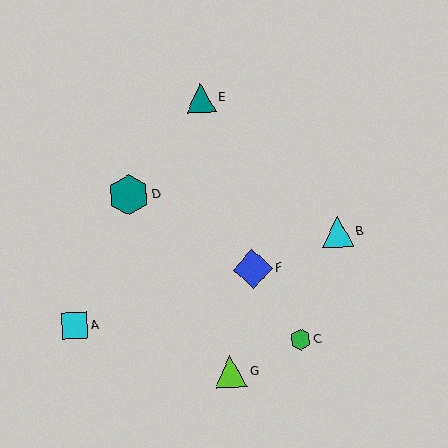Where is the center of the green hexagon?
The center of the green hexagon is at (301, 340).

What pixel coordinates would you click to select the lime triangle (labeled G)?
Click at (231, 371) to select the lime triangle G.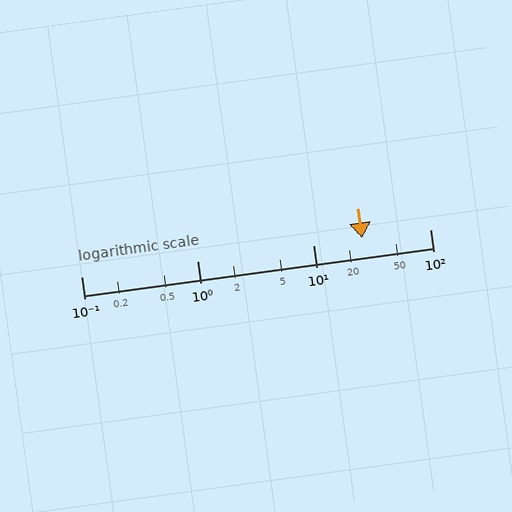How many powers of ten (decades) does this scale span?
The scale spans 3 decades, from 0.1 to 100.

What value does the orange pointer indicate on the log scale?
The pointer indicates approximately 26.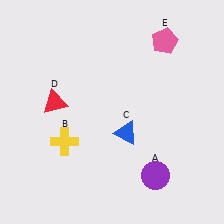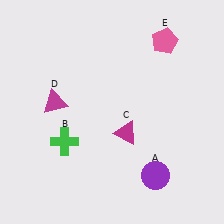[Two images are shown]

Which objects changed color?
B changed from yellow to green. C changed from blue to magenta. D changed from red to magenta.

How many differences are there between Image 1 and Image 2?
There are 3 differences between the two images.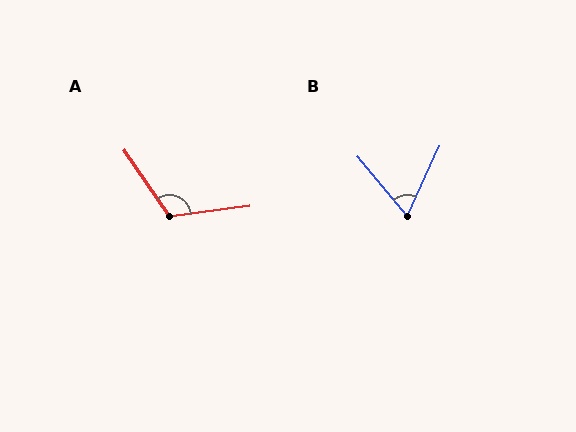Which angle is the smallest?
B, at approximately 64 degrees.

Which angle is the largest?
A, at approximately 117 degrees.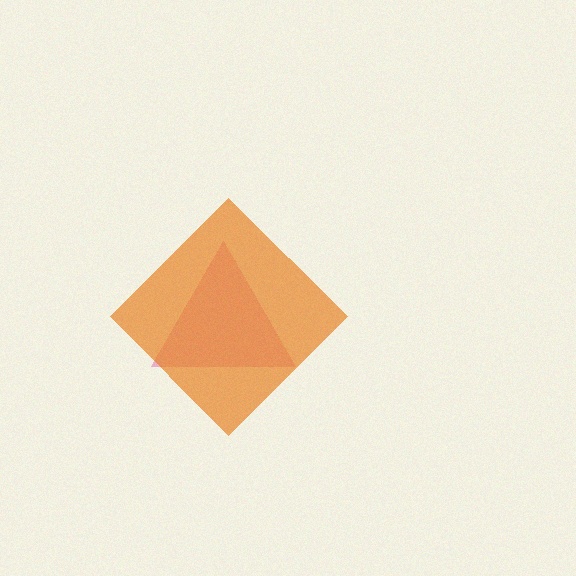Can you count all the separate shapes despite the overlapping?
Yes, there are 2 separate shapes.